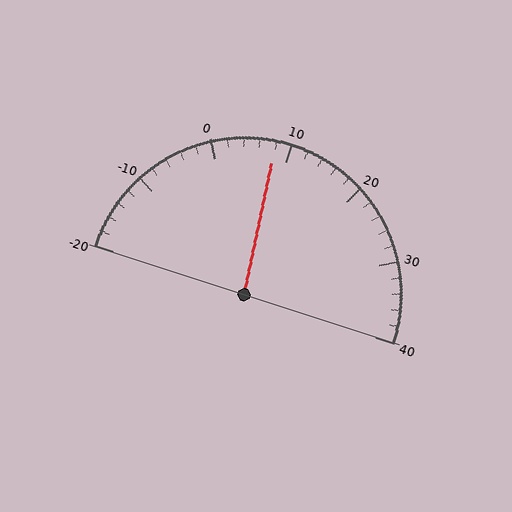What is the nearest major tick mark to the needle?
The nearest major tick mark is 10.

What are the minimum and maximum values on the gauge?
The gauge ranges from -20 to 40.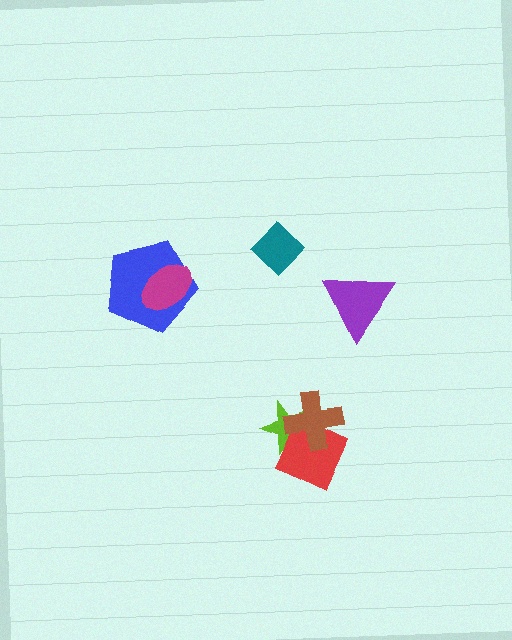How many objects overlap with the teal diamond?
0 objects overlap with the teal diamond.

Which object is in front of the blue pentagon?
The magenta ellipse is in front of the blue pentagon.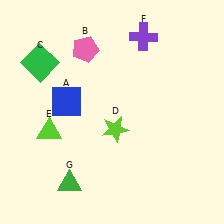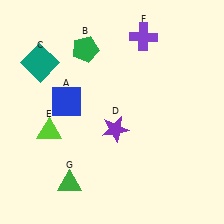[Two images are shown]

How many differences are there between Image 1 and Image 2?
There are 3 differences between the two images.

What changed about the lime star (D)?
In Image 1, D is lime. In Image 2, it changed to purple.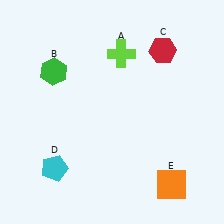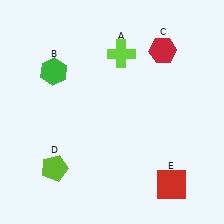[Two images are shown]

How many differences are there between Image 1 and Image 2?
There are 2 differences between the two images.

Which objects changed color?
D changed from cyan to lime. E changed from orange to red.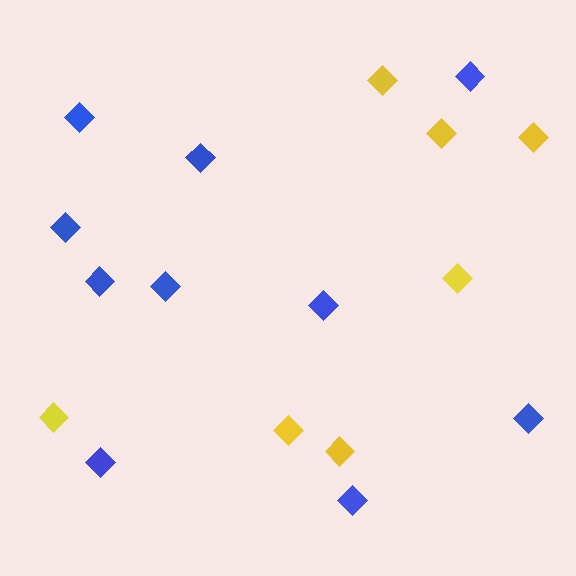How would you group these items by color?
There are 2 groups: one group of yellow diamonds (7) and one group of blue diamonds (10).